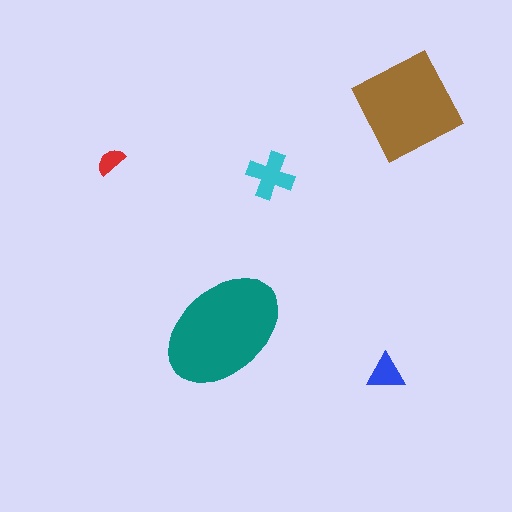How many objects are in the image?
There are 5 objects in the image.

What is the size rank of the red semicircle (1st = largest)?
5th.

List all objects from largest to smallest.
The teal ellipse, the brown diamond, the cyan cross, the blue triangle, the red semicircle.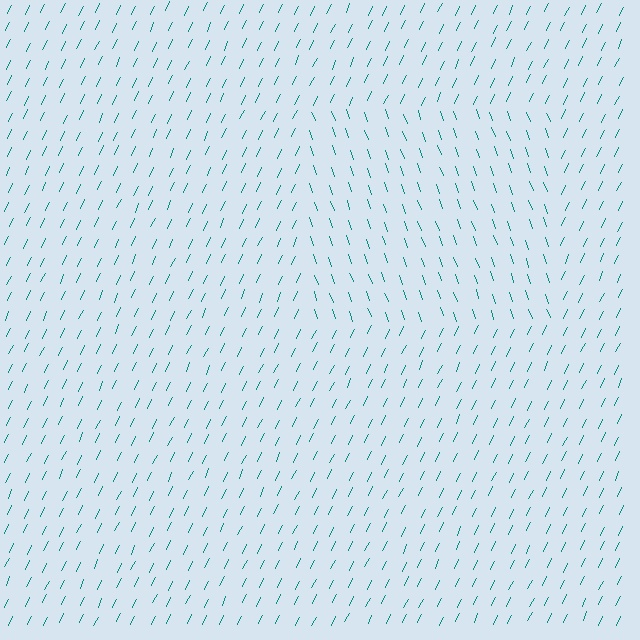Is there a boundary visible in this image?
Yes, there is a texture boundary formed by a change in line orientation.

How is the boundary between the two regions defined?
The boundary is defined purely by a change in line orientation (approximately 45 degrees difference). All lines are the same color and thickness.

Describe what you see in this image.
The image is filled with small teal line segments. A rectangle region in the image has lines oriented differently from the surrounding lines, creating a visible texture boundary.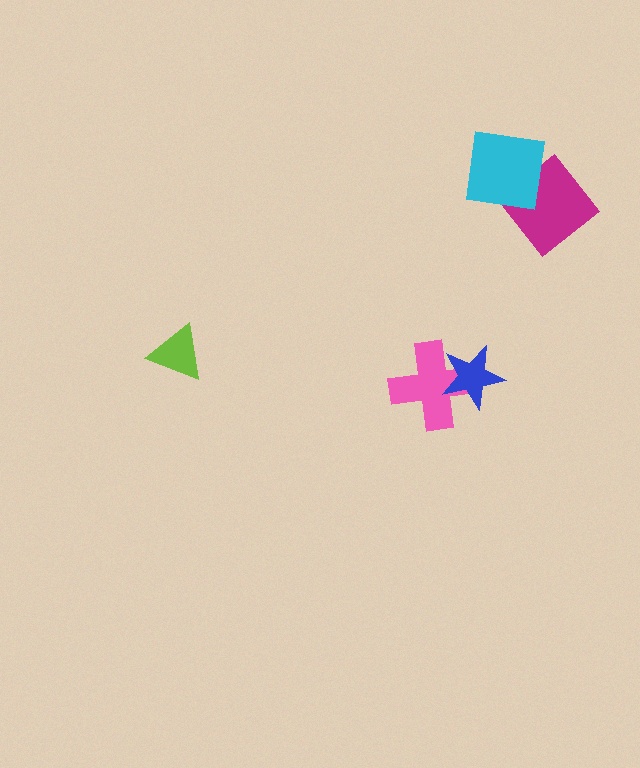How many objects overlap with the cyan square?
1 object overlaps with the cyan square.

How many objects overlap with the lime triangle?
0 objects overlap with the lime triangle.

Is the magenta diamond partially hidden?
Yes, it is partially covered by another shape.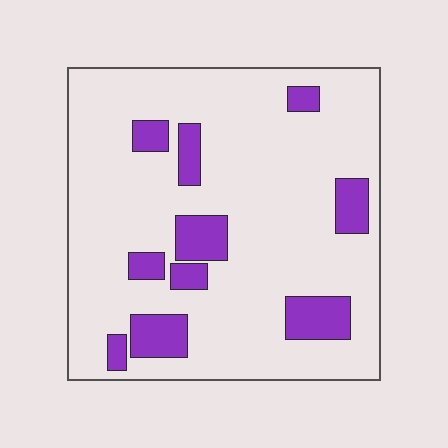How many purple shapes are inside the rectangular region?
10.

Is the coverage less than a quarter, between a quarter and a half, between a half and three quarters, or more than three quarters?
Less than a quarter.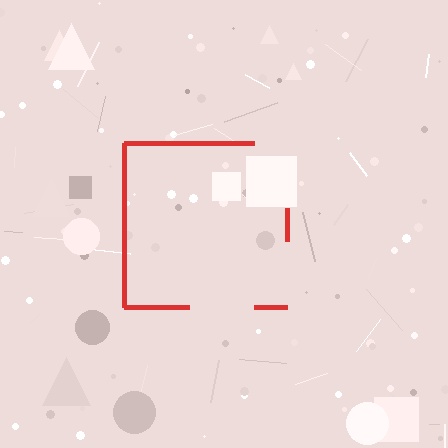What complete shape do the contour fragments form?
The contour fragments form a square.